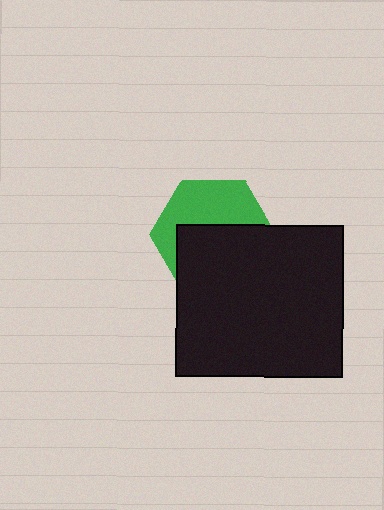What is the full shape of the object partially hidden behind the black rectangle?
The partially hidden object is a green hexagon.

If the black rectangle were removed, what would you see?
You would see the complete green hexagon.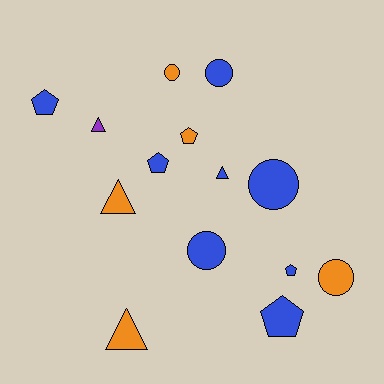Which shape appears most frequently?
Circle, with 5 objects.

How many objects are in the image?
There are 14 objects.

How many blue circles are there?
There are 3 blue circles.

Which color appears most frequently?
Blue, with 8 objects.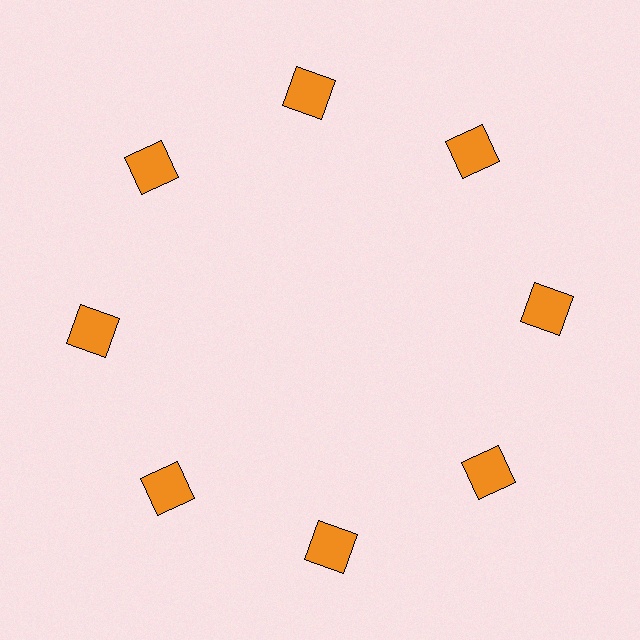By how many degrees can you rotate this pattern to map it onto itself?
The pattern maps onto itself every 45 degrees of rotation.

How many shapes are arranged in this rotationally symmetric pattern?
There are 8 shapes, arranged in 8 groups of 1.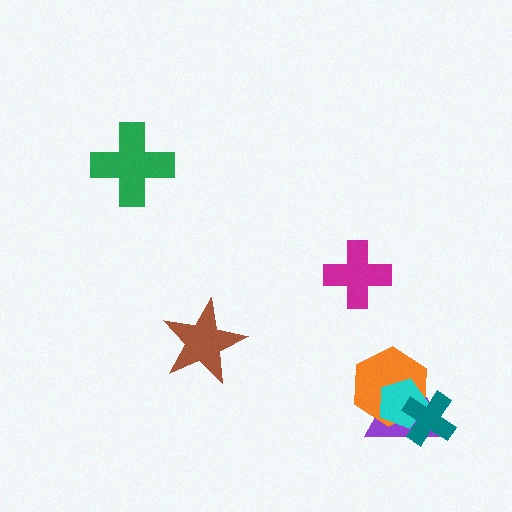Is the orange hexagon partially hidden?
Yes, it is partially covered by another shape.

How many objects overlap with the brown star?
0 objects overlap with the brown star.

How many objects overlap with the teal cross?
3 objects overlap with the teal cross.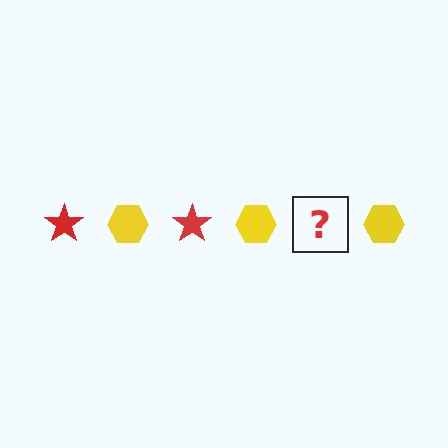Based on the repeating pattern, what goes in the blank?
The blank should be a red star.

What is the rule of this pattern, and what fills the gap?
The rule is that the pattern alternates between red star and yellow hexagon. The gap should be filled with a red star.